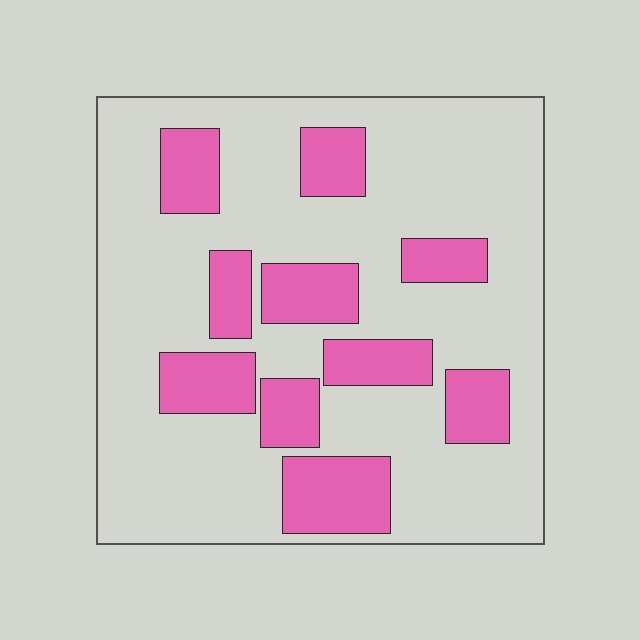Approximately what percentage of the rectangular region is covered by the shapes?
Approximately 25%.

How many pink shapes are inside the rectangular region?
10.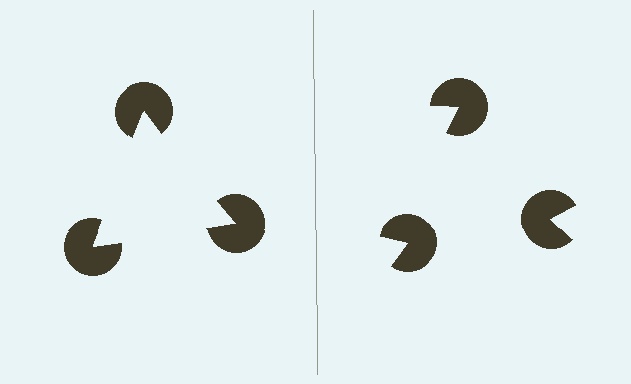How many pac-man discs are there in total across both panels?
6 — 3 on each side.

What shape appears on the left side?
An illusory triangle.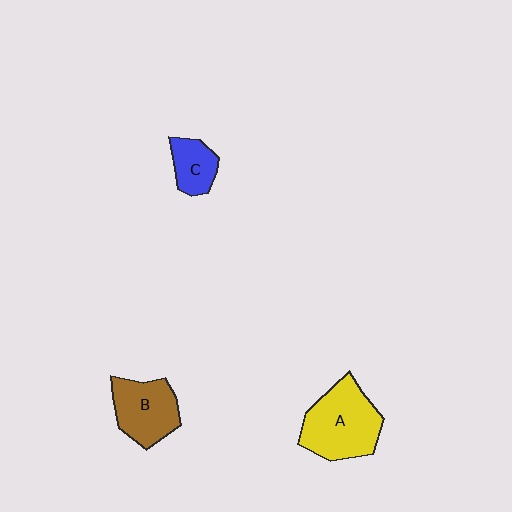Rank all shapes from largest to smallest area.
From largest to smallest: A (yellow), B (brown), C (blue).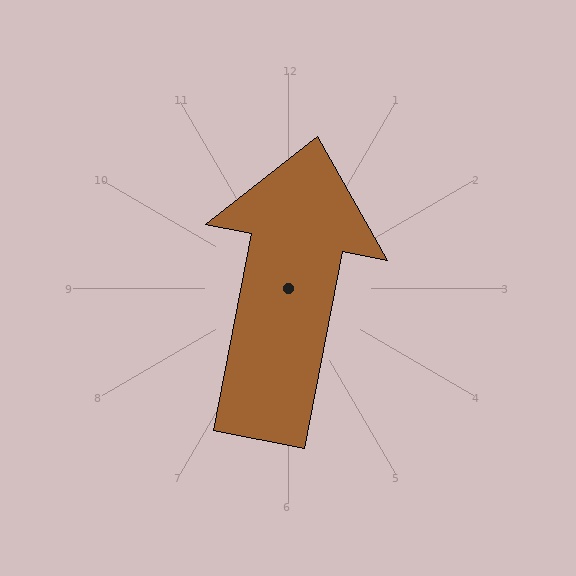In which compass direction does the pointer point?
North.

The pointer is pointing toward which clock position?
Roughly 12 o'clock.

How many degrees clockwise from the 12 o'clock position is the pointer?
Approximately 11 degrees.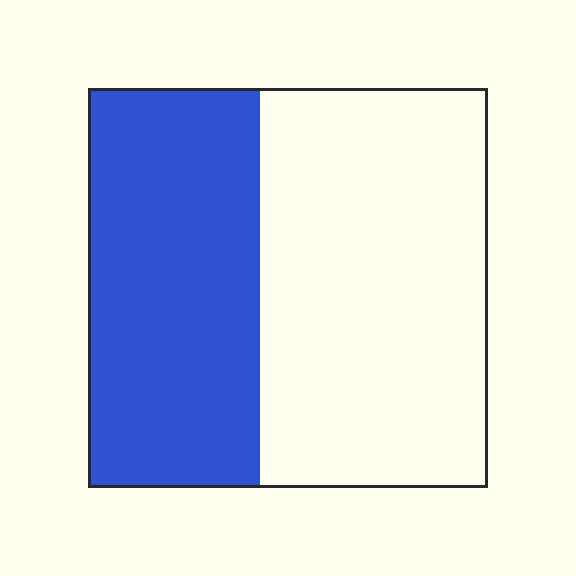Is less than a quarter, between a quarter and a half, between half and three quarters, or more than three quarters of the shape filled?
Between a quarter and a half.